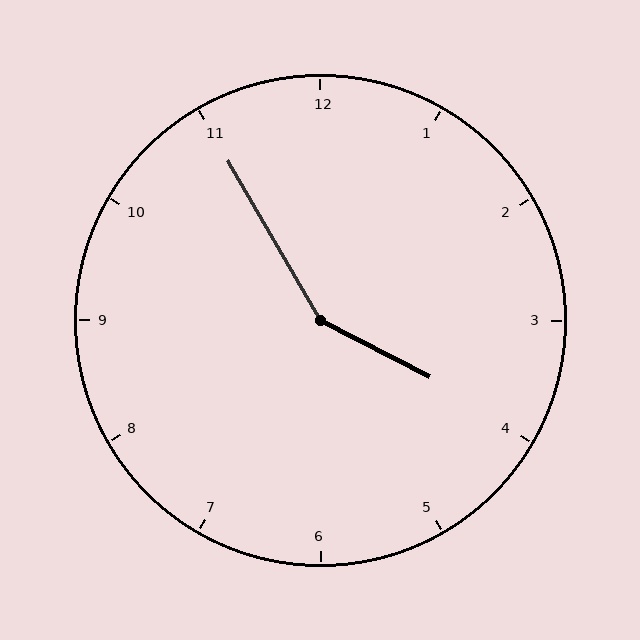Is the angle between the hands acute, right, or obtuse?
It is obtuse.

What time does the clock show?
3:55.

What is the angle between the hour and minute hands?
Approximately 148 degrees.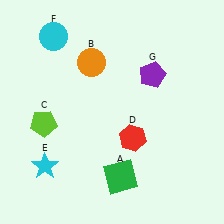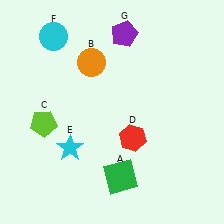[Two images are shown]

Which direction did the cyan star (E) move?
The cyan star (E) moved right.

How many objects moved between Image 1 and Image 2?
2 objects moved between the two images.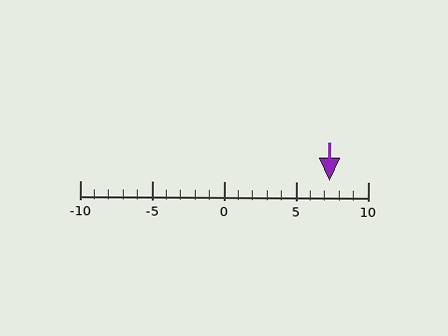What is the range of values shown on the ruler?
The ruler shows values from -10 to 10.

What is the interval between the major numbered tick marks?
The major tick marks are spaced 5 units apart.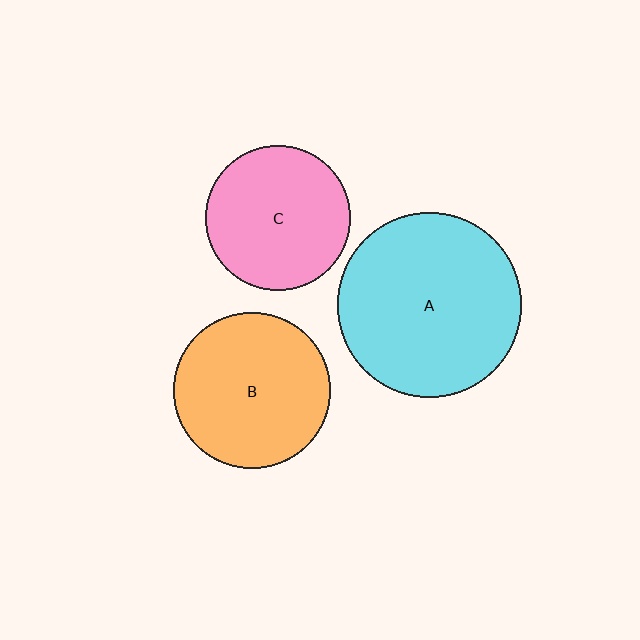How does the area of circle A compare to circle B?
Approximately 1.4 times.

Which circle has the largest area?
Circle A (cyan).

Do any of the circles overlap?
No, none of the circles overlap.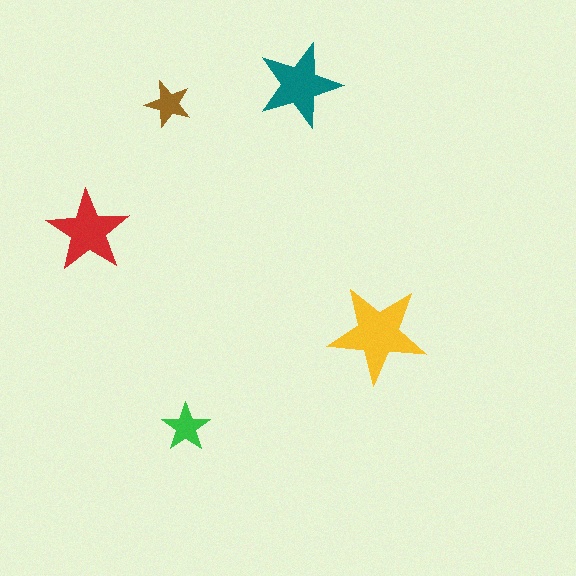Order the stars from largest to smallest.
the yellow one, the teal one, the red one, the green one, the brown one.